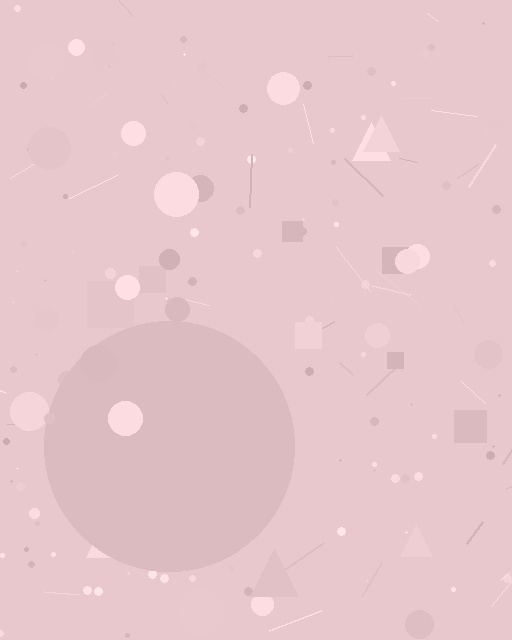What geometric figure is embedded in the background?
A circle is embedded in the background.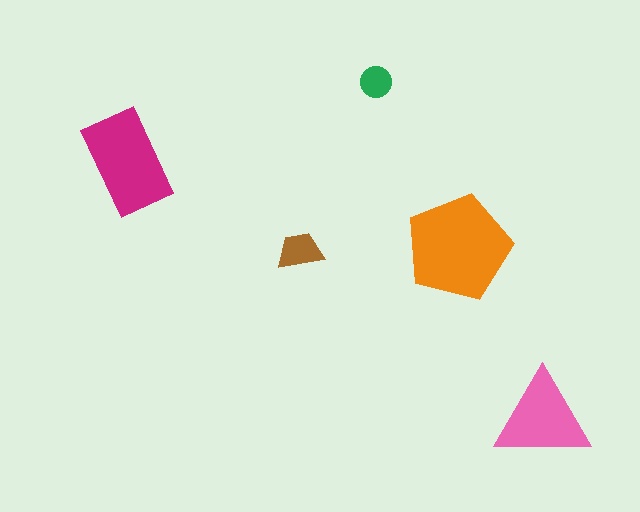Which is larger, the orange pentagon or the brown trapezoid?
The orange pentagon.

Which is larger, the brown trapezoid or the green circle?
The brown trapezoid.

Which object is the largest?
The orange pentagon.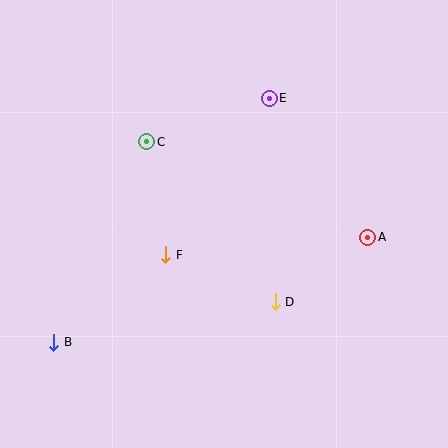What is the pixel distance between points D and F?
The distance between D and F is 120 pixels.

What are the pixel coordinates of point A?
Point A is at (368, 237).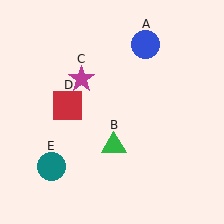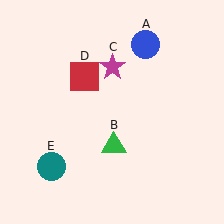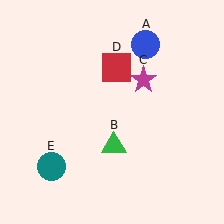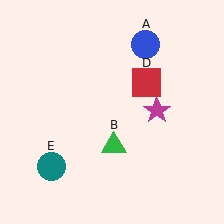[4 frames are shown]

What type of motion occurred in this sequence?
The magenta star (object C), red square (object D) rotated clockwise around the center of the scene.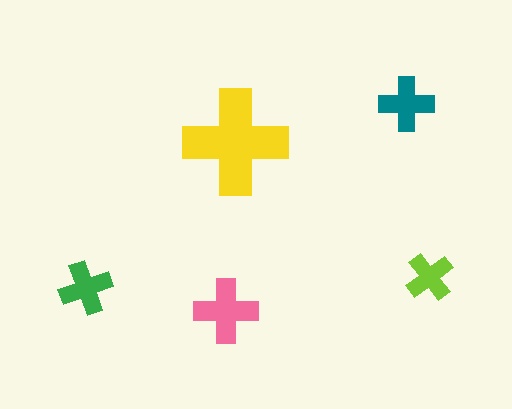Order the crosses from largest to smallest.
the yellow one, the pink one, the teal one, the green one, the lime one.